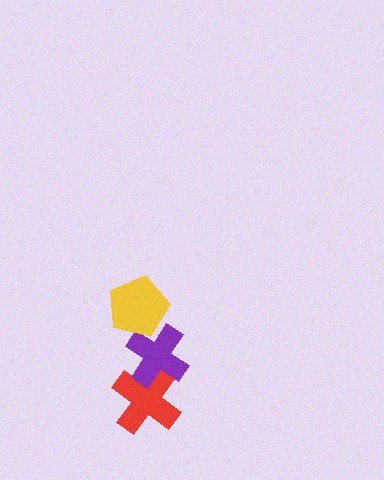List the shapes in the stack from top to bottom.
From top to bottom: the yellow pentagon, the purple cross, the red cross.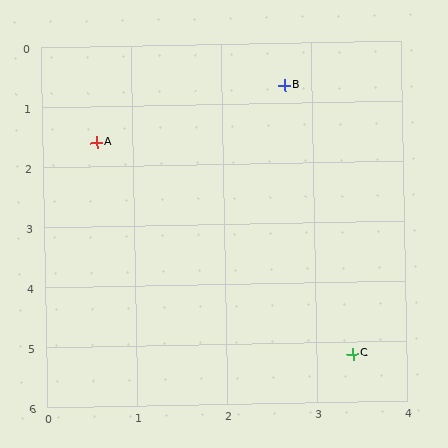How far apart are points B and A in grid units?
Points B and A are about 2.3 grid units apart.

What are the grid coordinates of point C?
Point C is at approximately (3.4, 5.2).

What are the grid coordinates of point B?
Point B is at approximately (2.7, 0.7).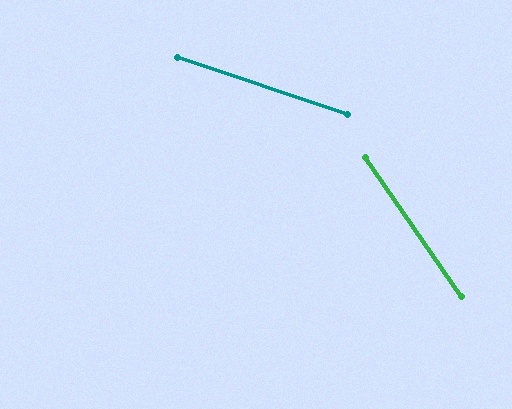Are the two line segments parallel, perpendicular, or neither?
Neither parallel nor perpendicular — they differ by about 37°.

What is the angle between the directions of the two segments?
Approximately 37 degrees.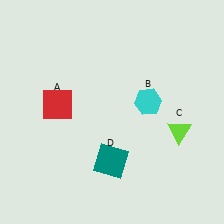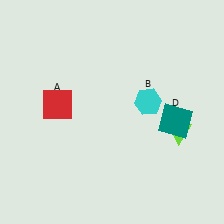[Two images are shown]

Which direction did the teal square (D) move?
The teal square (D) moved right.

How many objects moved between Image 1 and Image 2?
1 object moved between the two images.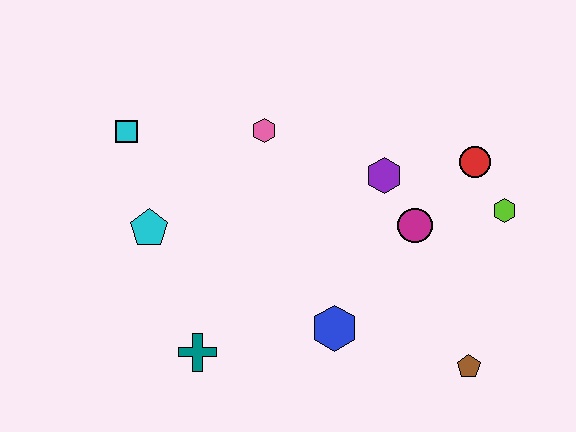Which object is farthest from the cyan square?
The brown pentagon is farthest from the cyan square.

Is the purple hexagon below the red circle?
Yes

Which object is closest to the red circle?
The lime hexagon is closest to the red circle.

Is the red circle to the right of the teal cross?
Yes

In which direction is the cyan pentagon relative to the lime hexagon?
The cyan pentagon is to the left of the lime hexagon.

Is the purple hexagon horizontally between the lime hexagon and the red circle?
No